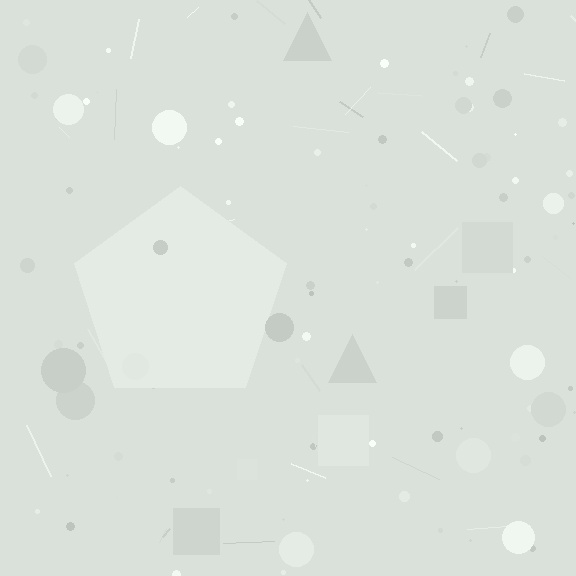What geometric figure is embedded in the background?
A pentagon is embedded in the background.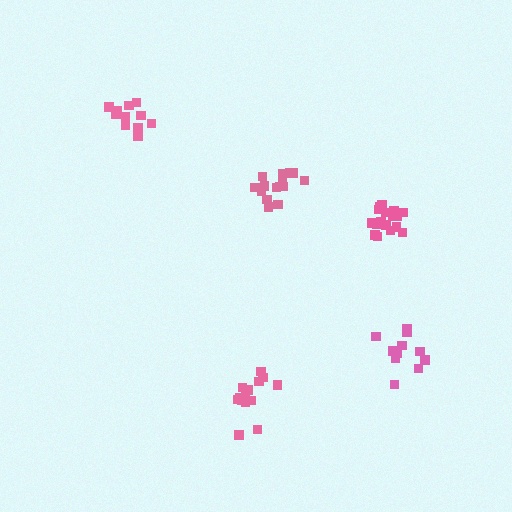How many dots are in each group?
Group 1: 11 dots, Group 2: 17 dots, Group 3: 14 dots, Group 4: 15 dots, Group 5: 11 dots (68 total).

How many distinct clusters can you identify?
There are 5 distinct clusters.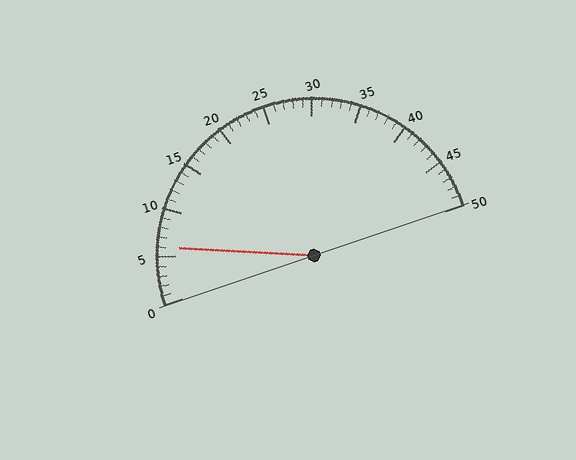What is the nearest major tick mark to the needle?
The nearest major tick mark is 5.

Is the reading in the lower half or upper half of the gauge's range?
The reading is in the lower half of the range (0 to 50).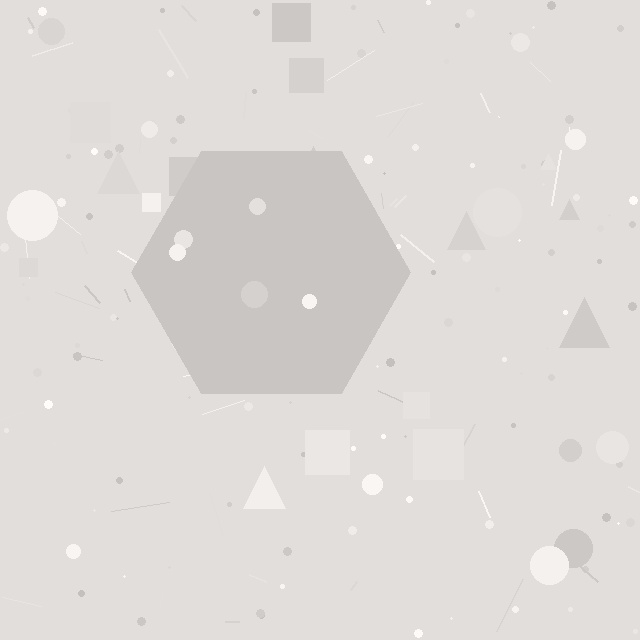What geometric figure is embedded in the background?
A hexagon is embedded in the background.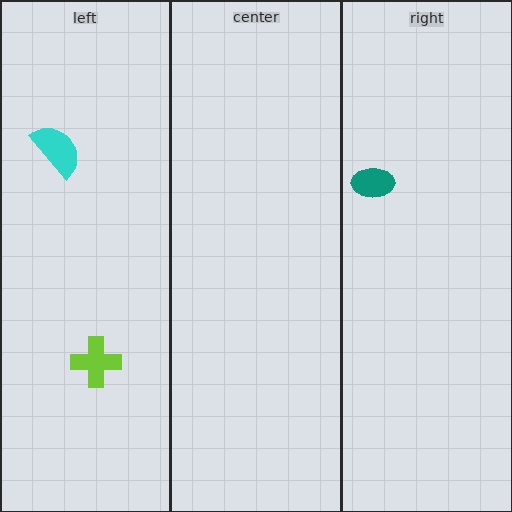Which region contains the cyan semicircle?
The left region.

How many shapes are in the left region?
2.